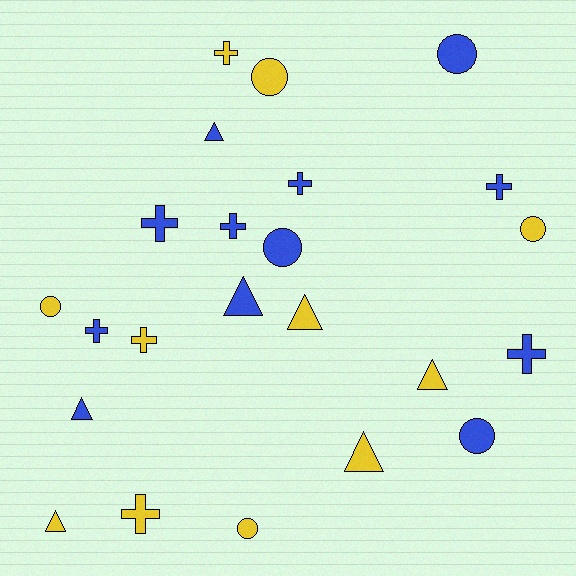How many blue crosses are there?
There are 6 blue crosses.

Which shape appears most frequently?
Cross, with 9 objects.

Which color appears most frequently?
Blue, with 12 objects.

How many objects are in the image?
There are 23 objects.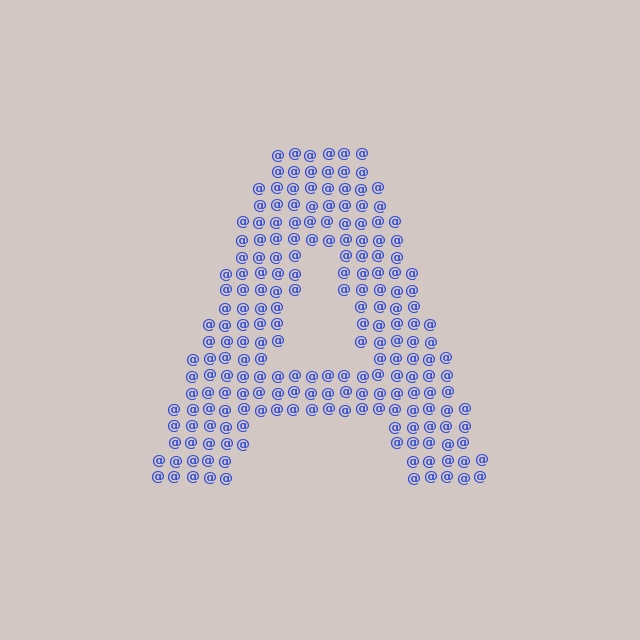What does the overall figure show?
The overall figure shows the letter A.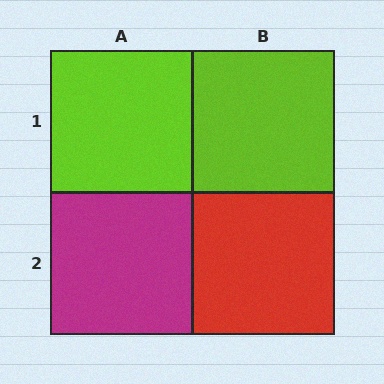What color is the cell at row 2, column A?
Magenta.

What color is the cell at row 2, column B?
Red.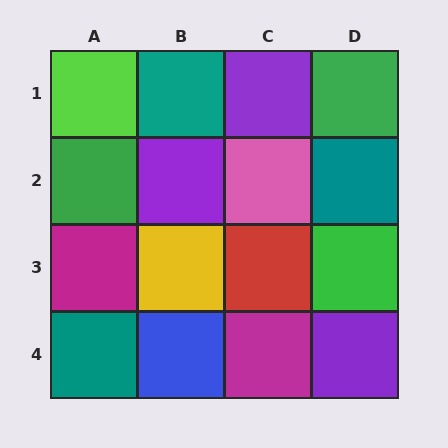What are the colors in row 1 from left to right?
Lime, teal, purple, green.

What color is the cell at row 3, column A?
Magenta.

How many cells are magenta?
2 cells are magenta.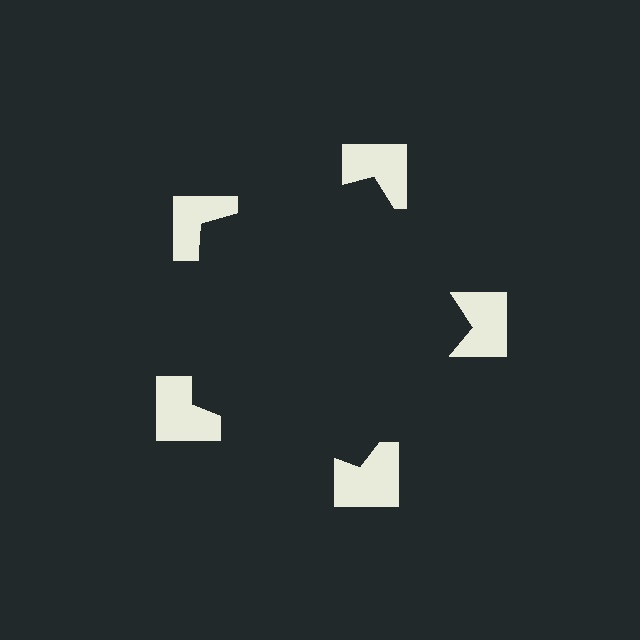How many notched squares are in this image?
There are 5 — one at each vertex of the illusory pentagon.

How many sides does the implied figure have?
5 sides.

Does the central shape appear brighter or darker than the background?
It typically appears slightly darker than the background, even though no actual brightness change is drawn.